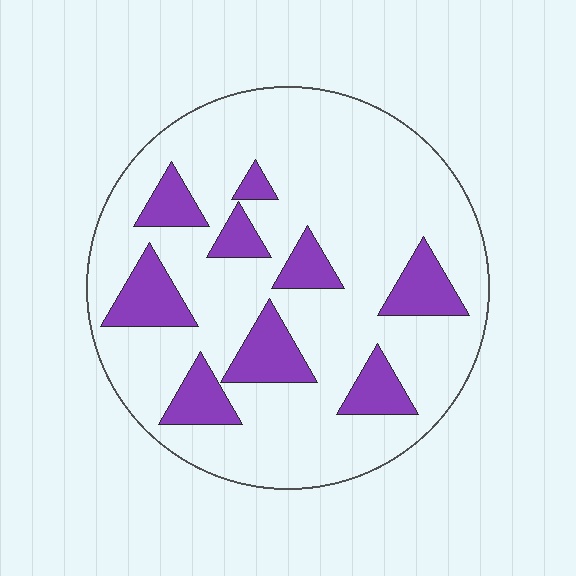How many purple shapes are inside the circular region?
9.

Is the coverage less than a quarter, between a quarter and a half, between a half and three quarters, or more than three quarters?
Less than a quarter.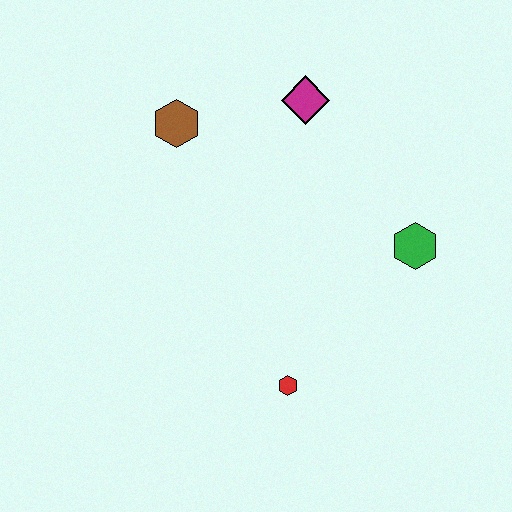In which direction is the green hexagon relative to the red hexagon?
The green hexagon is above the red hexagon.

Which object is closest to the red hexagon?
The green hexagon is closest to the red hexagon.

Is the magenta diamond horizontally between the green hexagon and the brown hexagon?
Yes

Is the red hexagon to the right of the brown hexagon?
Yes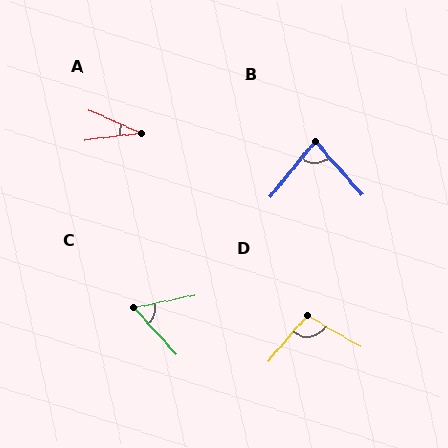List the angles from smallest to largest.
A (31°), C (59°), B (81°), D (100°).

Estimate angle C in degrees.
Approximately 59 degrees.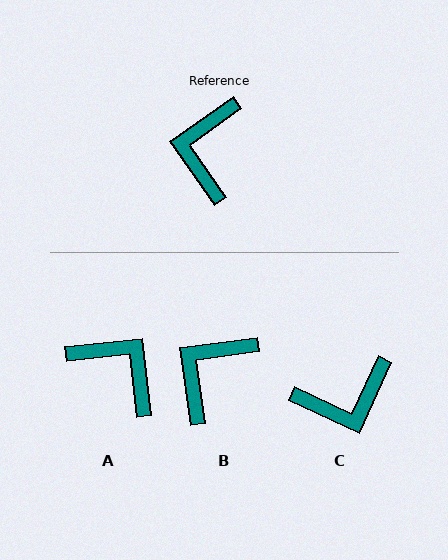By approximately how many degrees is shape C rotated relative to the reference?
Approximately 120 degrees counter-clockwise.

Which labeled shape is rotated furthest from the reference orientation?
C, about 120 degrees away.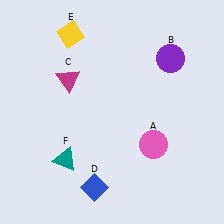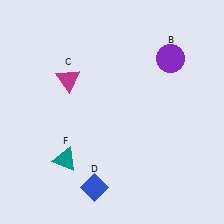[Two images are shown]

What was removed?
The yellow diamond (E), the pink circle (A) were removed in Image 2.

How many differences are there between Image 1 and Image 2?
There are 2 differences between the two images.